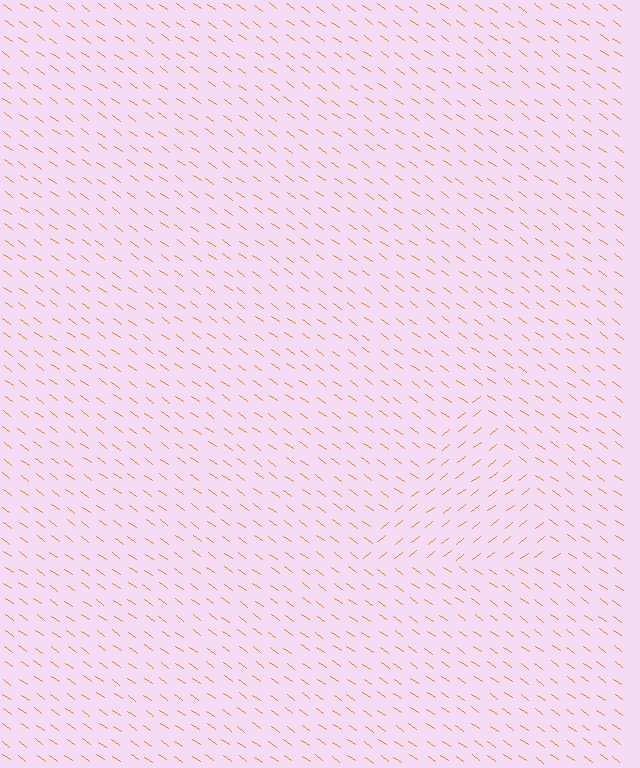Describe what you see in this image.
The image is filled with small orange line segments. A triangle region in the image has lines oriented differently from the surrounding lines, creating a visible texture boundary.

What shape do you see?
I see a triangle.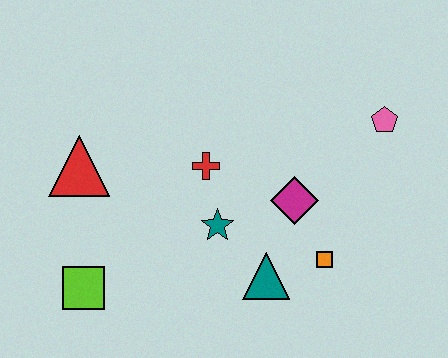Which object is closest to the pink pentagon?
The magenta diamond is closest to the pink pentagon.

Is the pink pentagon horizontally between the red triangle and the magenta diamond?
No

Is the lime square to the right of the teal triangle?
No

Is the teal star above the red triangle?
No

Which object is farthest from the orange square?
The red triangle is farthest from the orange square.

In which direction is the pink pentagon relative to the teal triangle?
The pink pentagon is above the teal triangle.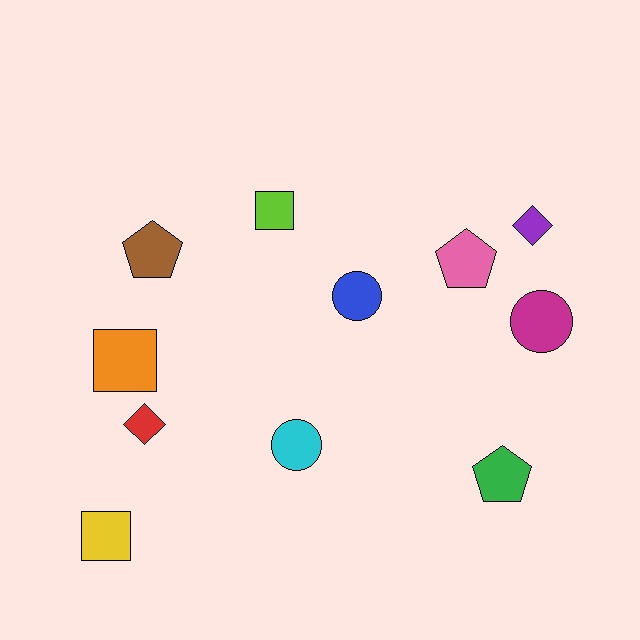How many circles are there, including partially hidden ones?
There are 3 circles.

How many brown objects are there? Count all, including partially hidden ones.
There is 1 brown object.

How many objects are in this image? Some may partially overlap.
There are 11 objects.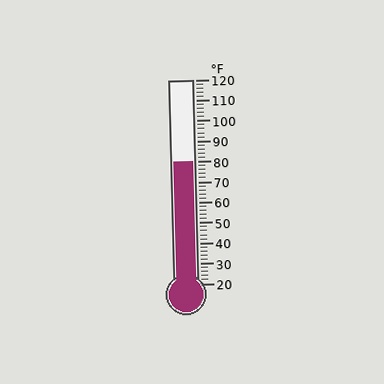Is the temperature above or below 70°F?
The temperature is above 70°F.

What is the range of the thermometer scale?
The thermometer scale ranges from 20°F to 120°F.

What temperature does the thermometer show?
The thermometer shows approximately 80°F.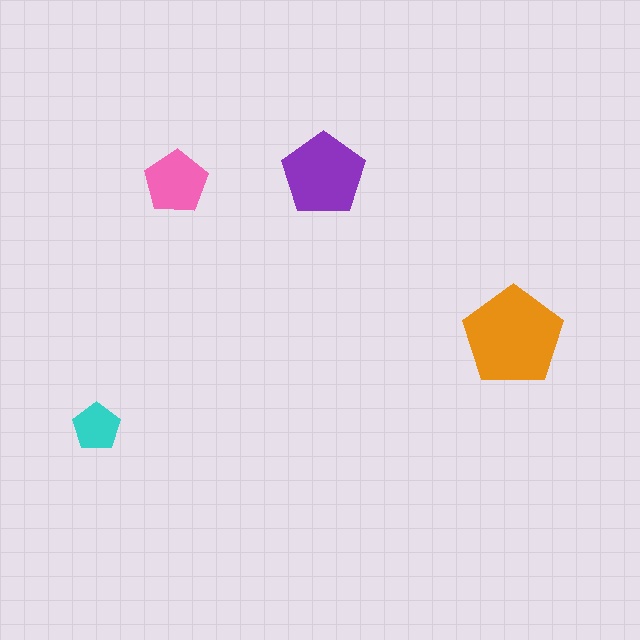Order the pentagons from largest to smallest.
the orange one, the purple one, the pink one, the cyan one.